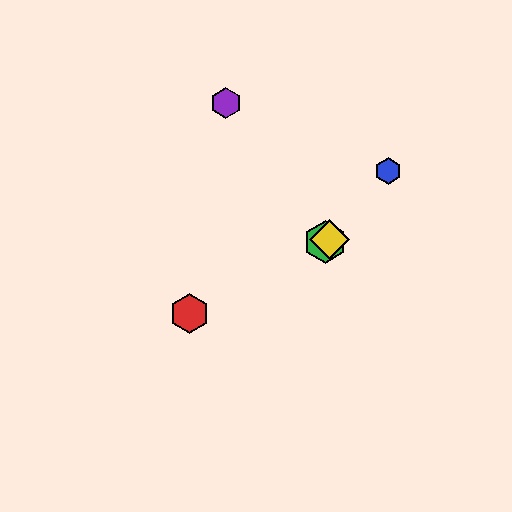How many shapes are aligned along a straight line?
3 shapes (the red hexagon, the green hexagon, the yellow diamond) are aligned along a straight line.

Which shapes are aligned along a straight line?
The red hexagon, the green hexagon, the yellow diamond are aligned along a straight line.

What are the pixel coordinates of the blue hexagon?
The blue hexagon is at (388, 171).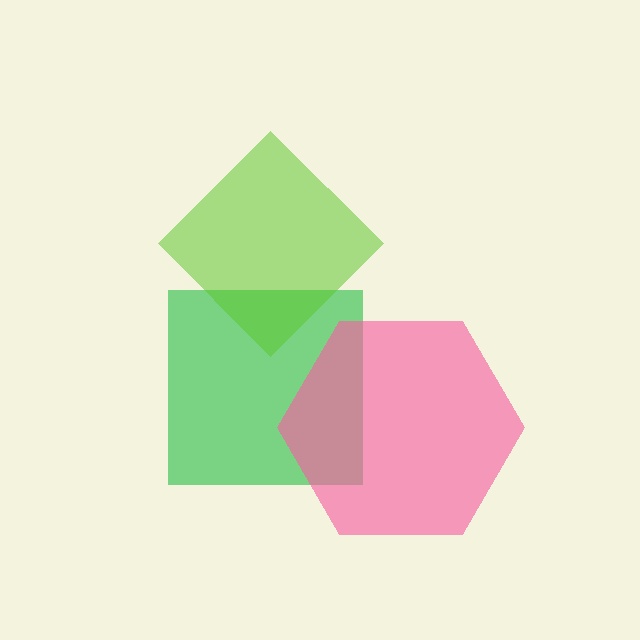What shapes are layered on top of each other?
The layered shapes are: a green square, a pink hexagon, a lime diamond.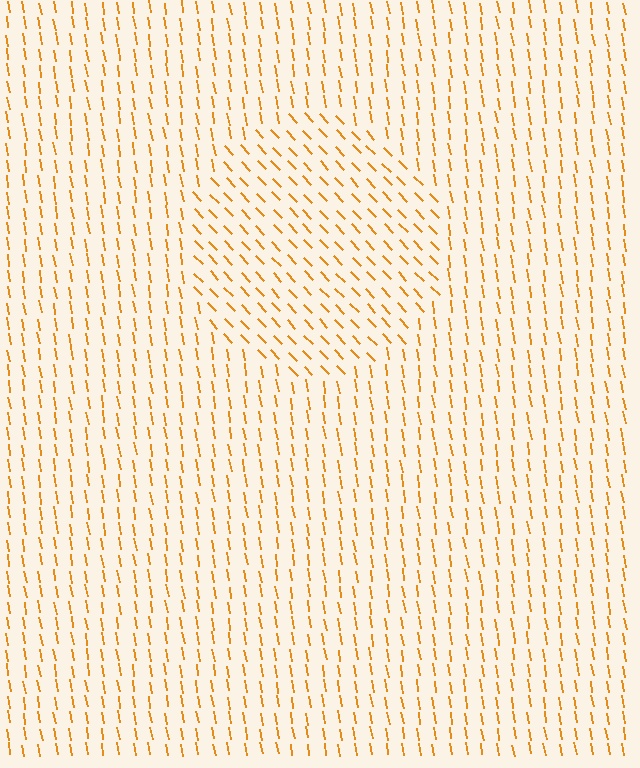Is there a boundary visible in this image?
Yes, there is a texture boundary formed by a change in line orientation.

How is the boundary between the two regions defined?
The boundary is defined purely by a change in line orientation (approximately 34 degrees difference). All lines are the same color and thickness.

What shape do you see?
I see a circle.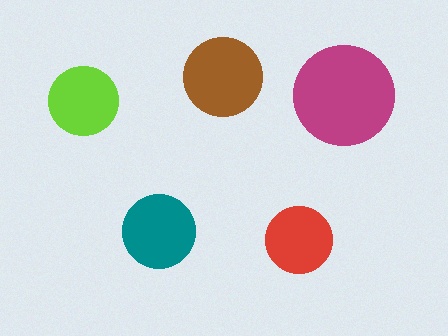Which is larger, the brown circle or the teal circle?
The brown one.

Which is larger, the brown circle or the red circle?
The brown one.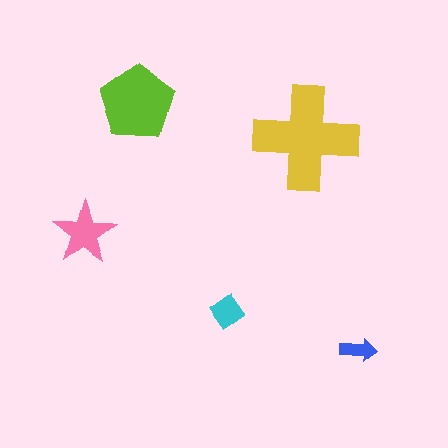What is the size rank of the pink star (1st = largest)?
3rd.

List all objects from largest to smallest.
The yellow cross, the lime pentagon, the pink star, the cyan diamond, the blue arrow.